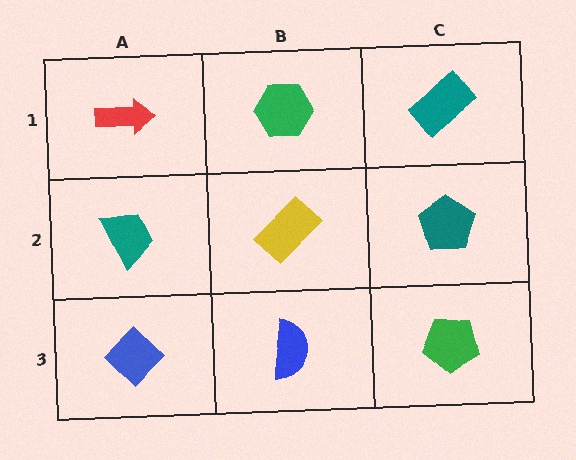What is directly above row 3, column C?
A teal pentagon.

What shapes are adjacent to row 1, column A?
A teal trapezoid (row 2, column A), a green hexagon (row 1, column B).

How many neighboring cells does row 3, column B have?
3.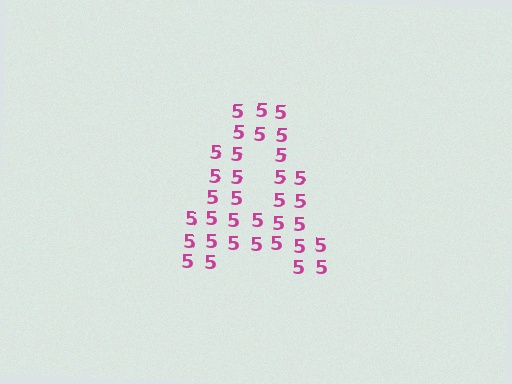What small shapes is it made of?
It is made of small digit 5's.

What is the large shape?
The large shape is the letter A.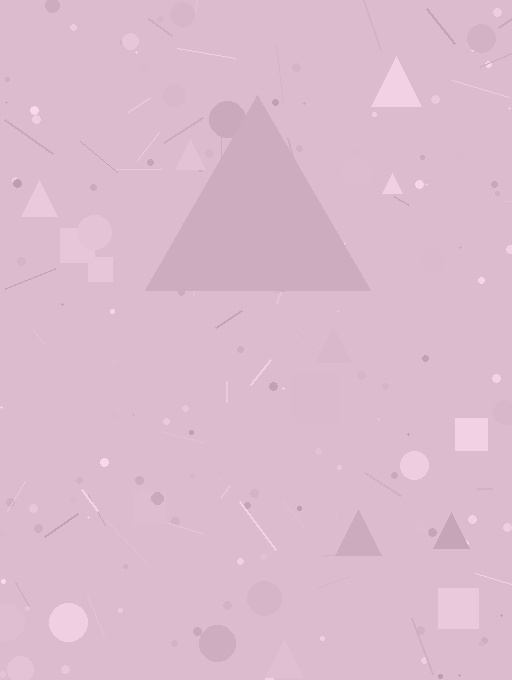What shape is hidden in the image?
A triangle is hidden in the image.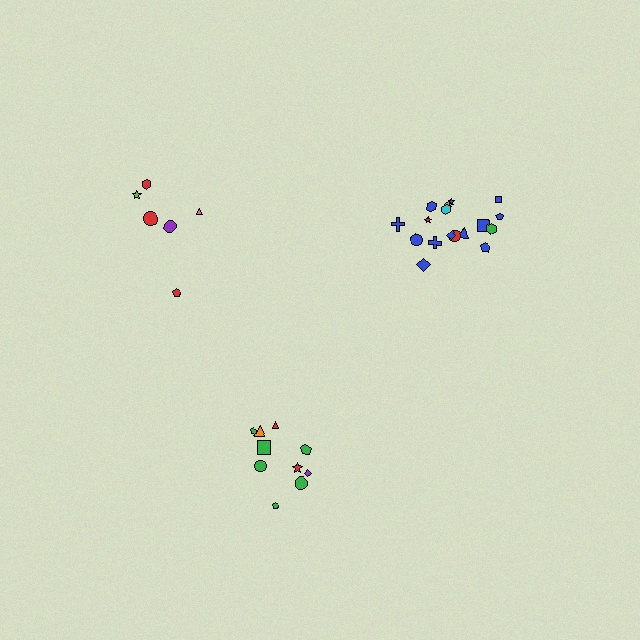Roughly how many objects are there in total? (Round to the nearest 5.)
Roughly 35 objects in total.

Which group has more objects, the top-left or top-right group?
The top-right group.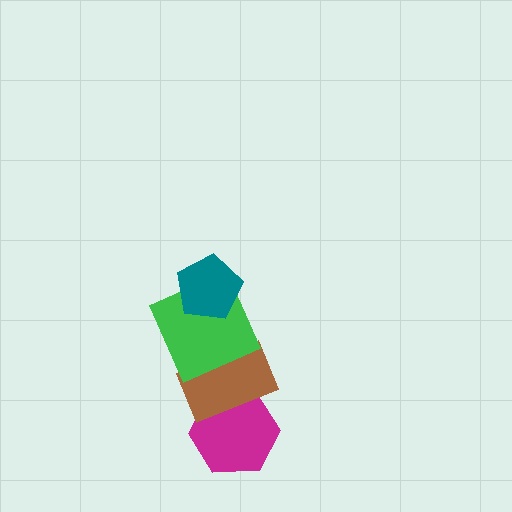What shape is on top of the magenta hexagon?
The brown rectangle is on top of the magenta hexagon.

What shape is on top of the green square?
The teal pentagon is on top of the green square.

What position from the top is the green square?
The green square is 2nd from the top.